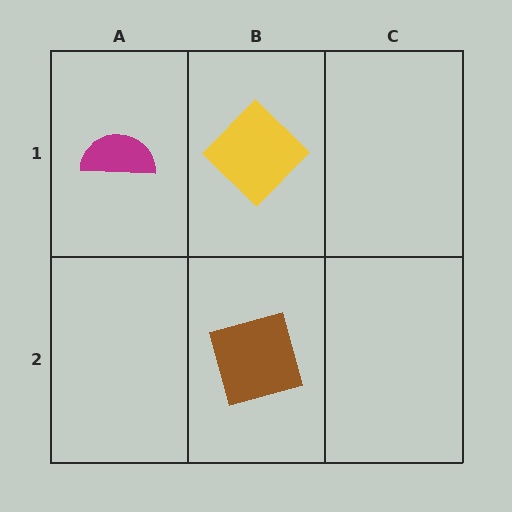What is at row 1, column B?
A yellow diamond.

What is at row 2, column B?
A brown square.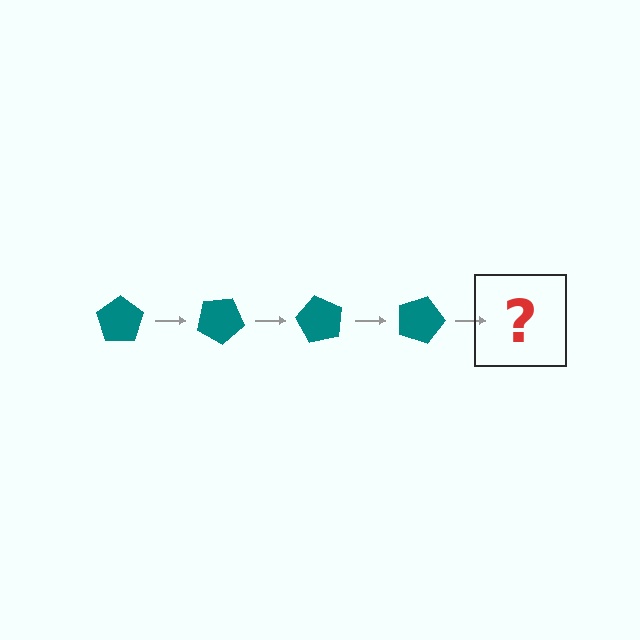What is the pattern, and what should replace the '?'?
The pattern is that the pentagon rotates 30 degrees each step. The '?' should be a teal pentagon rotated 120 degrees.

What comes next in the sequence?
The next element should be a teal pentagon rotated 120 degrees.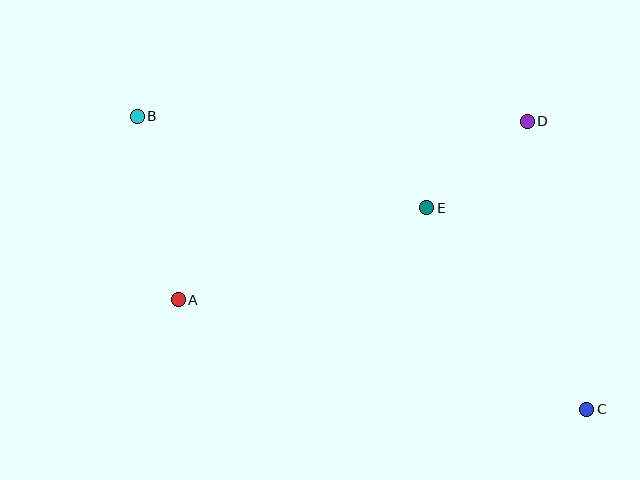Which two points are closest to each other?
Points D and E are closest to each other.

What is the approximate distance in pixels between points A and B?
The distance between A and B is approximately 188 pixels.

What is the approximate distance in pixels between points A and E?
The distance between A and E is approximately 265 pixels.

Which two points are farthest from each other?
Points B and C are farthest from each other.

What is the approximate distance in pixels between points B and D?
The distance between B and D is approximately 390 pixels.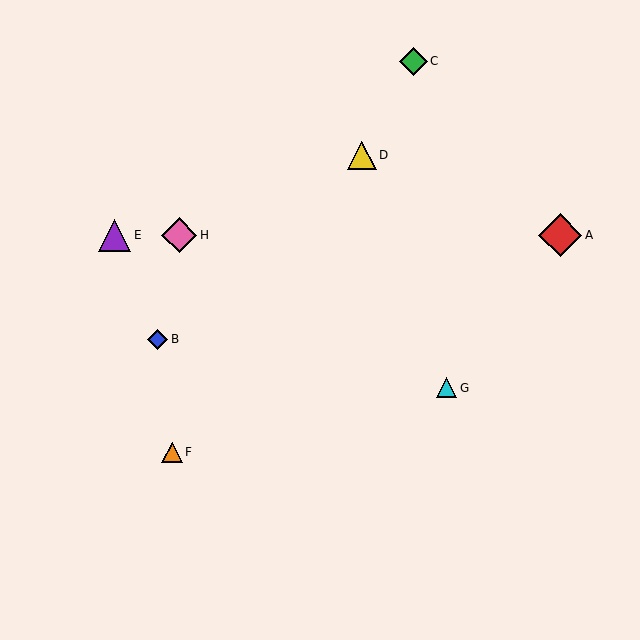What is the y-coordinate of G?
Object G is at y≈388.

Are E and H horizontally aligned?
Yes, both are at y≈235.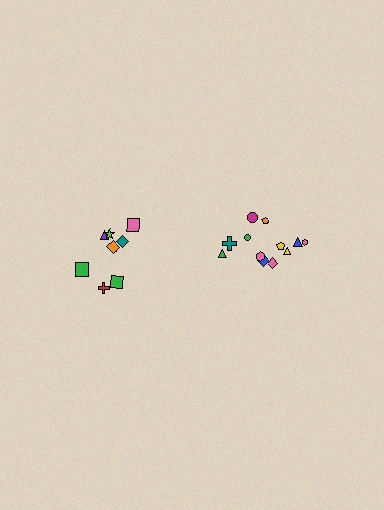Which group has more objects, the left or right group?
The right group.